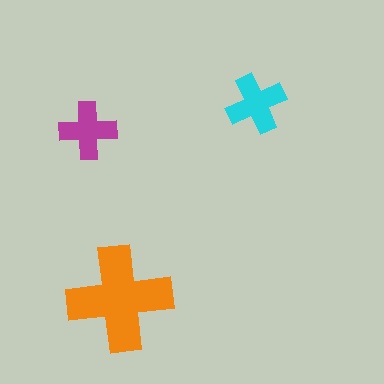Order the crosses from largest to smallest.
the orange one, the cyan one, the magenta one.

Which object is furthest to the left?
The magenta cross is leftmost.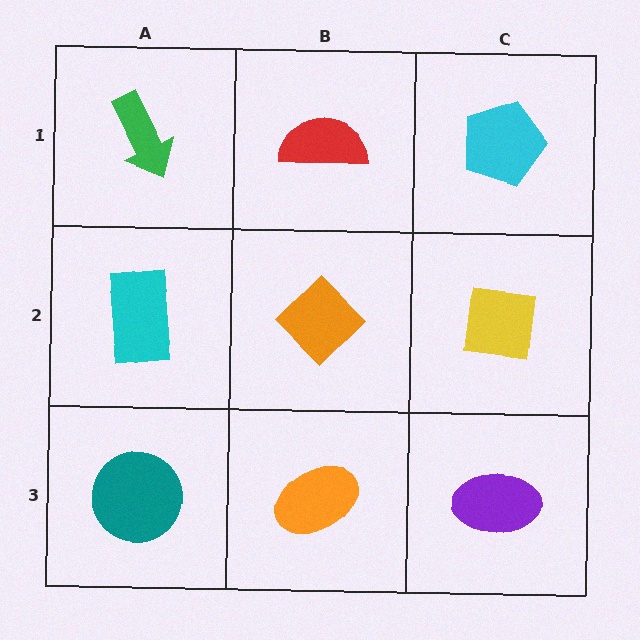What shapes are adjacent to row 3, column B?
An orange diamond (row 2, column B), a teal circle (row 3, column A), a purple ellipse (row 3, column C).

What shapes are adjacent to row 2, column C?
A cyan pentagon (row 1, column C), a purple ellipse (row 3, column C), an orange diamond (row 2, column B).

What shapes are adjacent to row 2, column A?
A green arrow (row 1, column A), a teal circle (row 3, column A), an orange diamond (row 2, column B).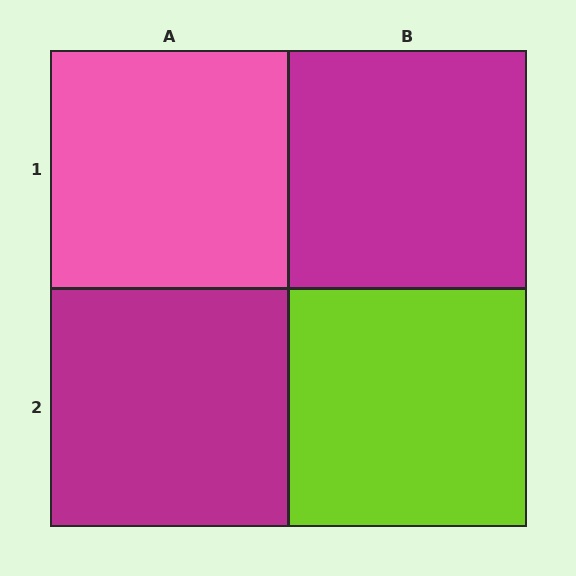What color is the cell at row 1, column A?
Pink.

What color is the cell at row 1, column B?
Magenta.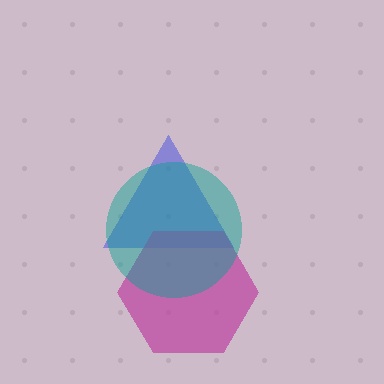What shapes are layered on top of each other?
The layered shapes are: a blue triangle, a magenta hexagon, a teal circle.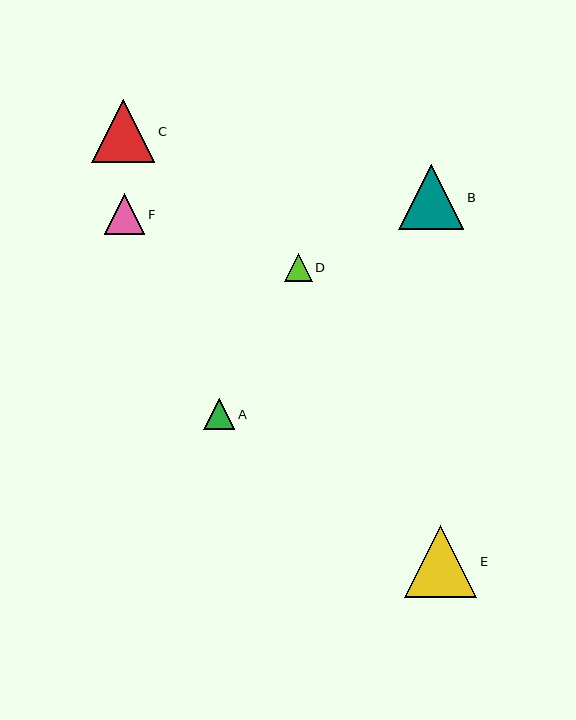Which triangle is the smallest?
Triangle D is the smallest with a size of approximately 27 pixels.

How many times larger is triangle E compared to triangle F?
Triangle E is approximately 1.8 times the size of triangle F.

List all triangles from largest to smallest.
From largest to smallest: E, B, C, F, A, D.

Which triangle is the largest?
Triangle E is the largest with a size of approximately 72 pixels.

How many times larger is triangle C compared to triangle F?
Triangle C is approximately 1.6 times the size of triangle F.